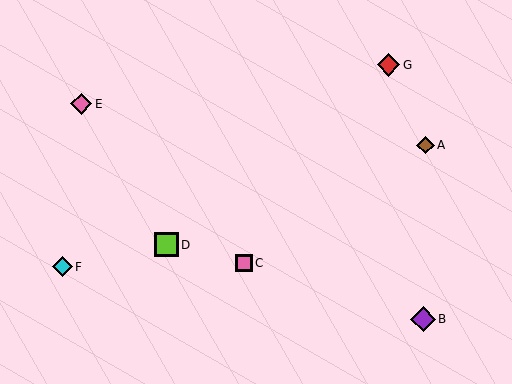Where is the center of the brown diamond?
The center of the brown diamond is at (426, 145).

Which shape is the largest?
The purple diamond (labeled B) is the largest.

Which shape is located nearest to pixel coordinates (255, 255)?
The pink square (labeled C) at (244, 263) is nearest to that location.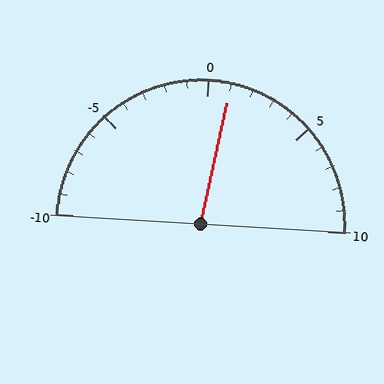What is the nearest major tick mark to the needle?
The nearest major tick mark is 0.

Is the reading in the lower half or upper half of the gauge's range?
The reading is in the upper half of the range (-10 to 10).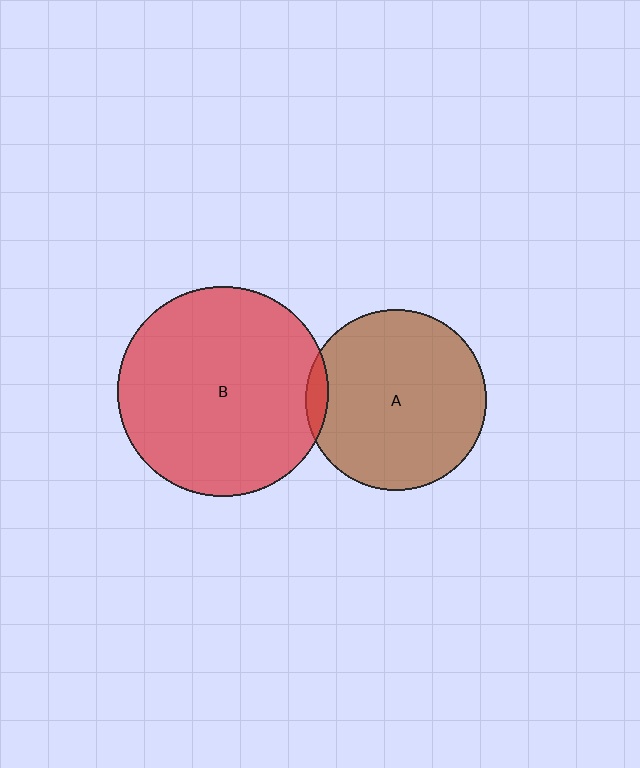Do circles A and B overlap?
Yes.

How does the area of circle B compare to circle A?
Approximately 1.4 times.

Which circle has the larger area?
Circle B (red).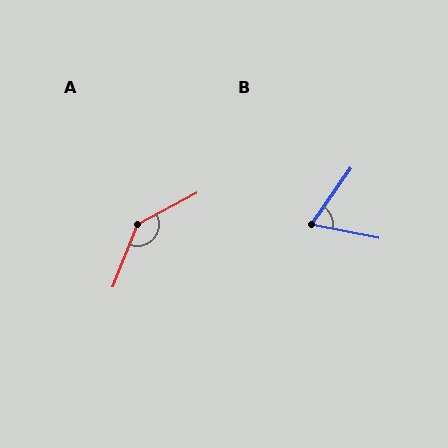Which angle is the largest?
A, at approximately 140 degrees.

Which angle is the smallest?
B, at approximately 66 degrees.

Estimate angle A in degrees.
Approximately 140 degrees.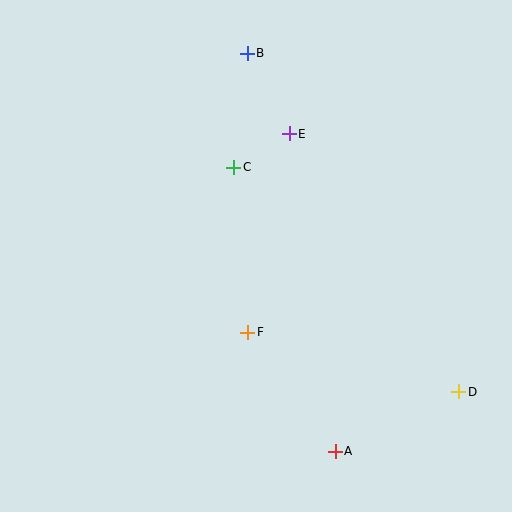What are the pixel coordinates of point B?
Point B is at (247, 53).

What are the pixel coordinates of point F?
Point F is at (248, 332).